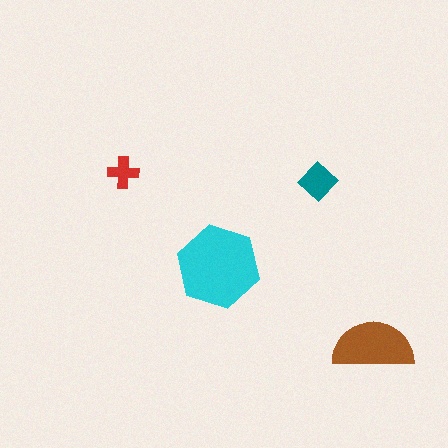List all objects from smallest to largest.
The red cross, the teal diamond, the brown semicircle, the cyan hexagon.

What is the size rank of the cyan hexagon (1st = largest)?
1st.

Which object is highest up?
The red cross is topmost.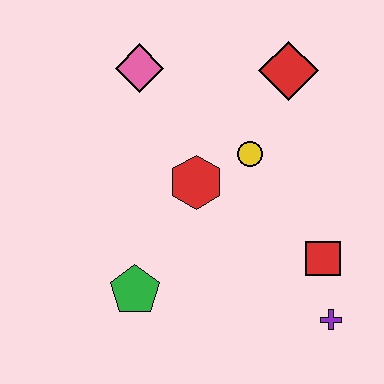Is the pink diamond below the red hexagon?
No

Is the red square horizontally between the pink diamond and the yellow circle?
No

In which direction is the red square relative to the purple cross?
The red square is above the purple cross.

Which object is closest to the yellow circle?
The red hexagon is closest to the yellow circle.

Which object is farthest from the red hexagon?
The purple cross is farthest from the red hexagon.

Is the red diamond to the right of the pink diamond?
Yes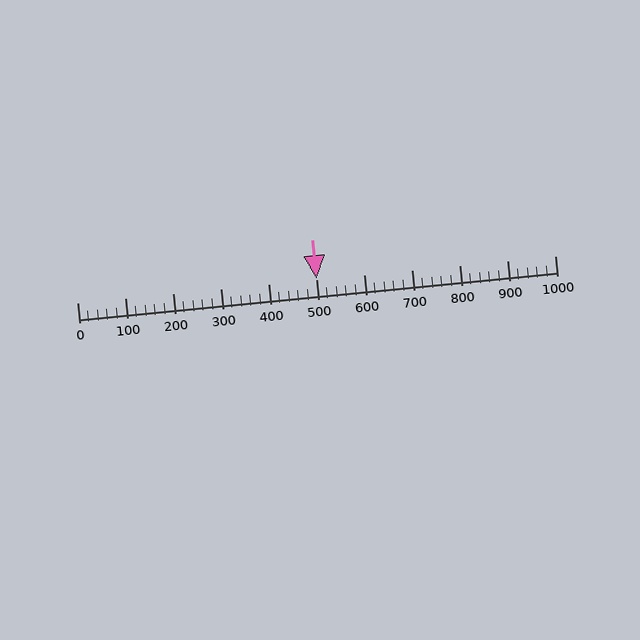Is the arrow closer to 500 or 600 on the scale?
The arrow is closer to 500.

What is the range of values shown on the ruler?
The ruler shows values from 0 to 1000.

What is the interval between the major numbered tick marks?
The major tick marks are spaced 100 units apart.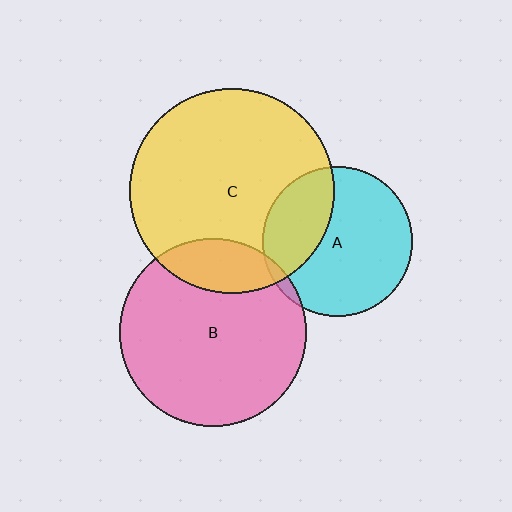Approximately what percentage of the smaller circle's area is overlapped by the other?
Approximately 5%.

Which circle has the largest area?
Circle C (yellow).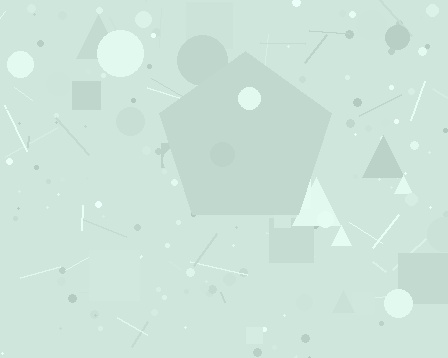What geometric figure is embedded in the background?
A pentagon is embedded in the background.